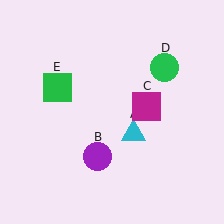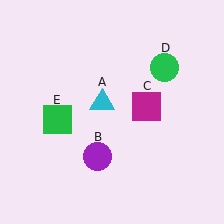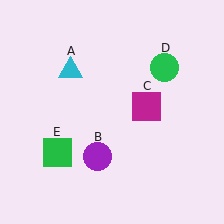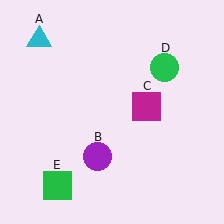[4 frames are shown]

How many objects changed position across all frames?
2 objects changed position: cyan triangle (object A), green square (object E).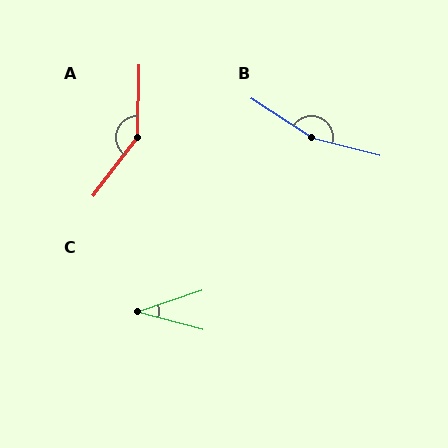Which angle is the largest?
B, at approximately 162 degrees.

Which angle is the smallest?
C, at approximately 33 degrees.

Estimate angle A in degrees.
Approximately 144 degrees.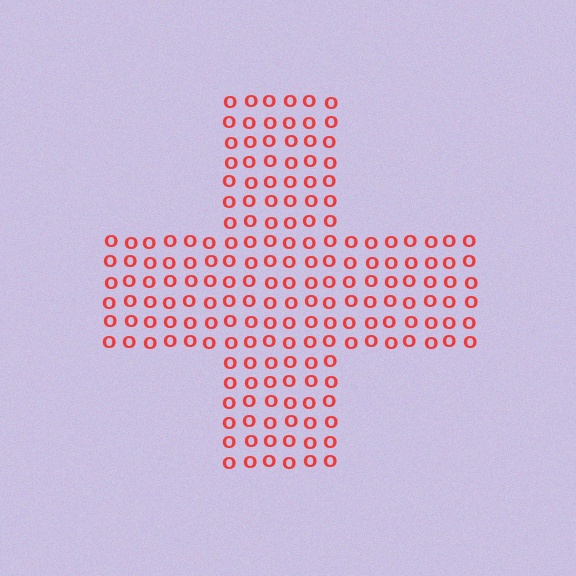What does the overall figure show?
The overall figure shows a cross.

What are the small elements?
The small elements are letter O's.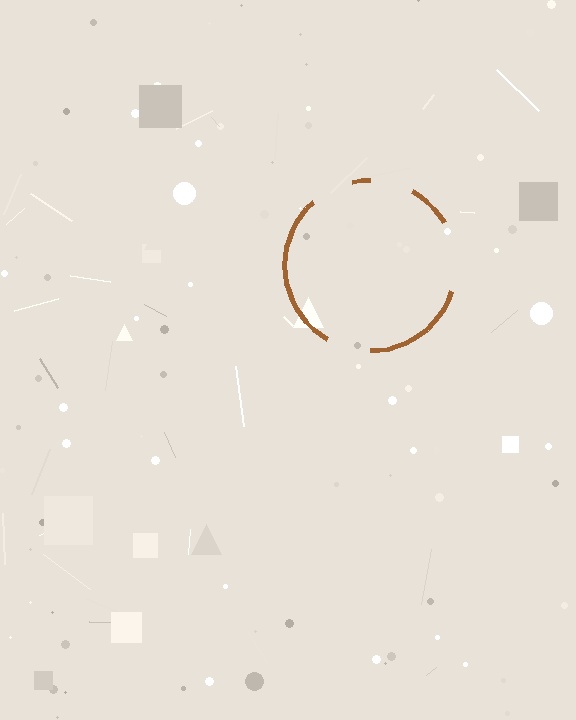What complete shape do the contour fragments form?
The contour fragments form a circle.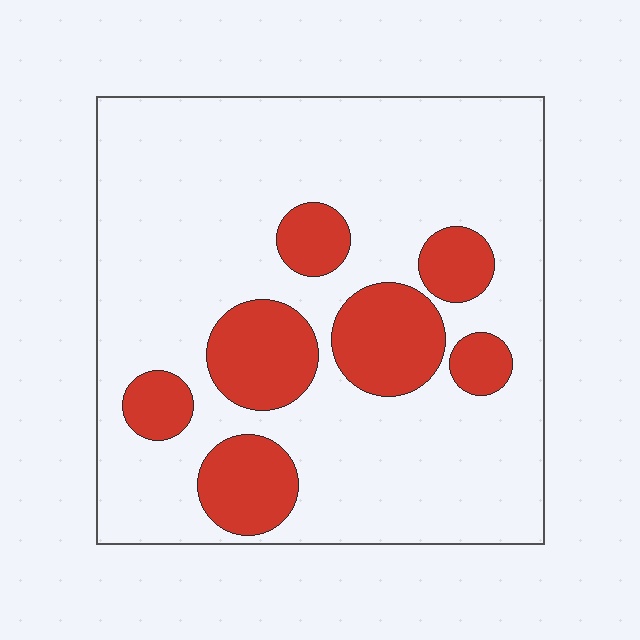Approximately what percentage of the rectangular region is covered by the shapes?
Approximately 20%.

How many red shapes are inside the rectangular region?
7.